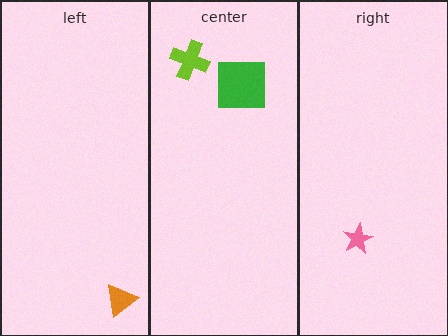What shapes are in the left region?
The orange triangle.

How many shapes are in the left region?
1.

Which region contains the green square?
The center region.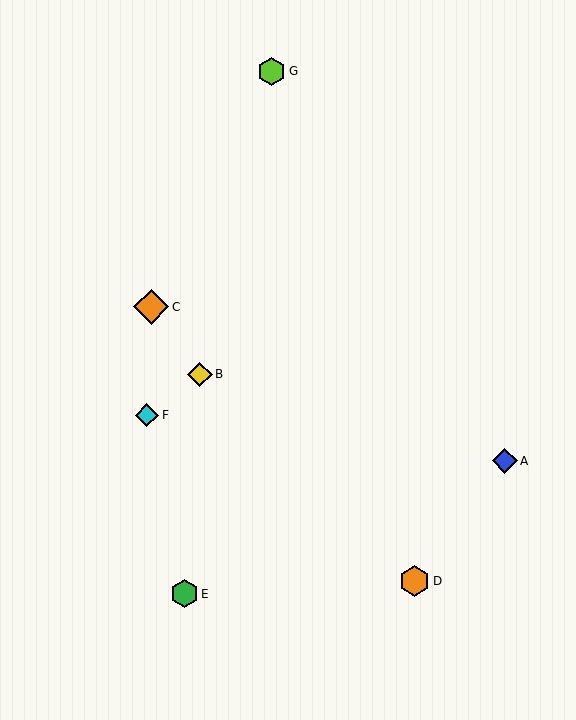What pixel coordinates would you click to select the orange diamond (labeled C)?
Click at (151, 307) to select the orange diamond C.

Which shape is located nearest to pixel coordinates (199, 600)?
The green hexagon (labeled E) at (184, 594) is nearest to that location.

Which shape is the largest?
The orange diamond (labeled C) is the largest.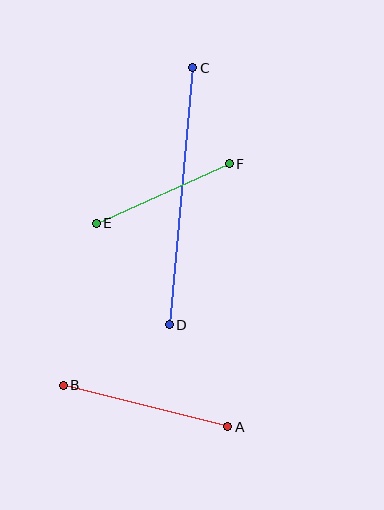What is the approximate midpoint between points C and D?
The midpoint is at approximately (181, 196) pixels.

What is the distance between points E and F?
The distance is approximately 146 pixels.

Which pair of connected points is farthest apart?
Points C and D are farthest apart.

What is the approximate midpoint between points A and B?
The midpoint is at approximately (146, 406) pixels.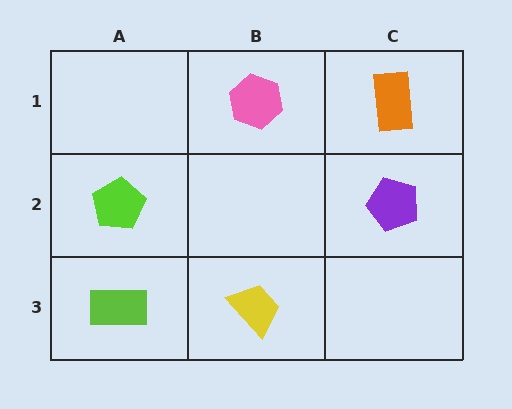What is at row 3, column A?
A lime rectangle.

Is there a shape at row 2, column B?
No, that cell is empty.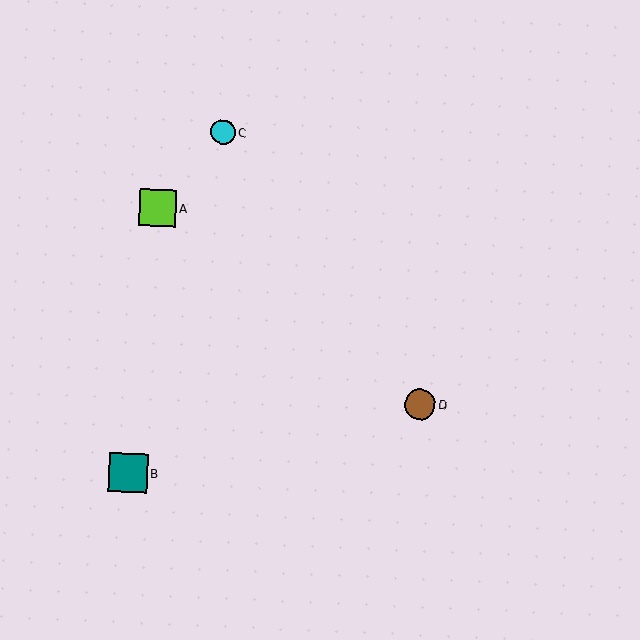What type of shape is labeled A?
Shape A is a lime square.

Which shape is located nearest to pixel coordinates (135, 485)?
The teal square (labeled B) at (128, 473) is nearest to that location.